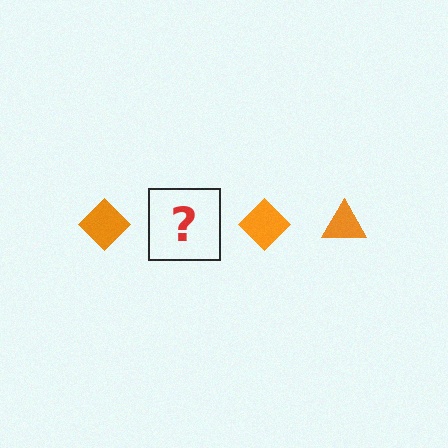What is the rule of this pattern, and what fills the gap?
The rule is that the pattern cycles through diamond, triangle shapes in orange. The gap should be filled with an orange triangle.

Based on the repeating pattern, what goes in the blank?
The blank should be an orange triangle.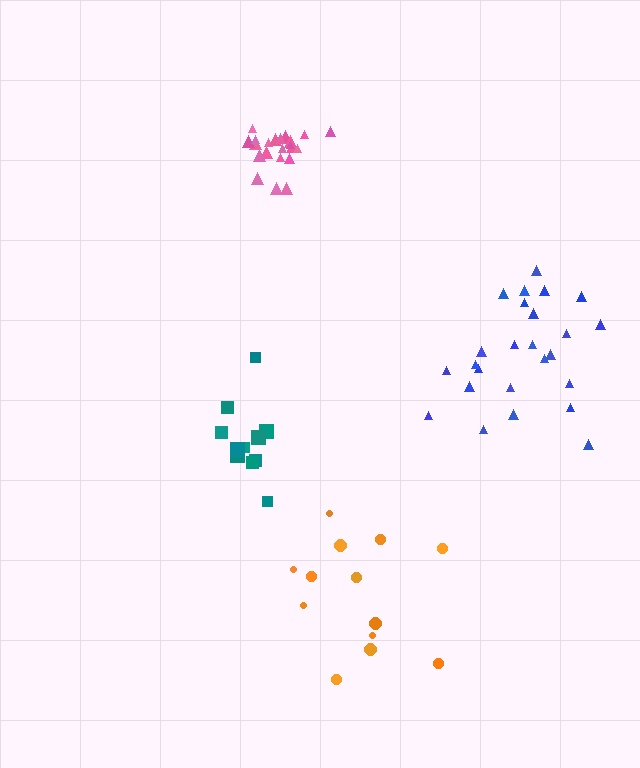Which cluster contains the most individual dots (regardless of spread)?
Blue (25).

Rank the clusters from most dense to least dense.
pink, teal, orange, blue.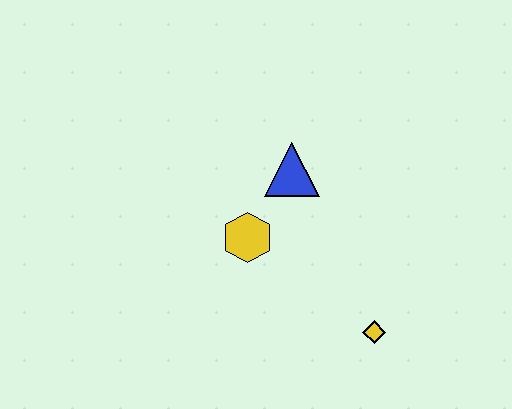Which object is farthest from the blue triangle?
The yellow diamond is farthest from the blue triangle.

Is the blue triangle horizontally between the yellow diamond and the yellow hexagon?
Yes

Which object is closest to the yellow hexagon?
The blue triangle is closest to the yellow hexagon.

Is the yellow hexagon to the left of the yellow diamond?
Yes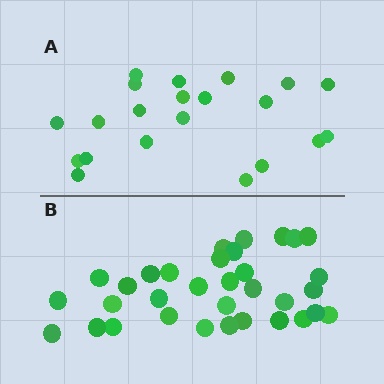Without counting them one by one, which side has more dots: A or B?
Region B (the bottom region) has more dots.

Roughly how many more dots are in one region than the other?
Region B has roughly 12 or so more dots than region A.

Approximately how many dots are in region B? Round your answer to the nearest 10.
About 30 dots. (The exact count is 33, which rounds to 30.)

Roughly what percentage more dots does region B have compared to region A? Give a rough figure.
About 55% more.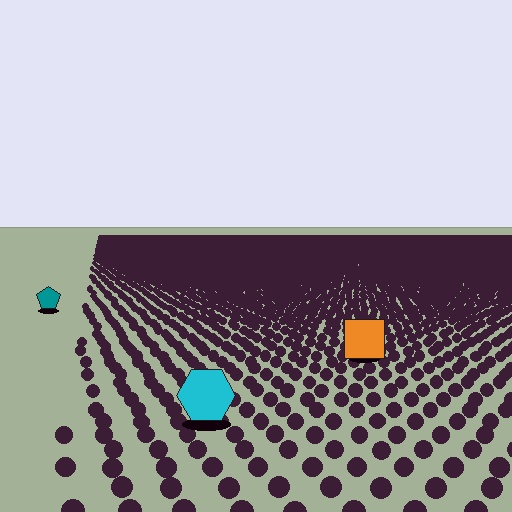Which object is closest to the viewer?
The cyan hexagon is closest. The texture marks near it are larger and more spread out.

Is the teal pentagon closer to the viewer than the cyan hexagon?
No. The cyan hexagon is closer — you can tell from the texture gradient: the ground texture is coarser near it.